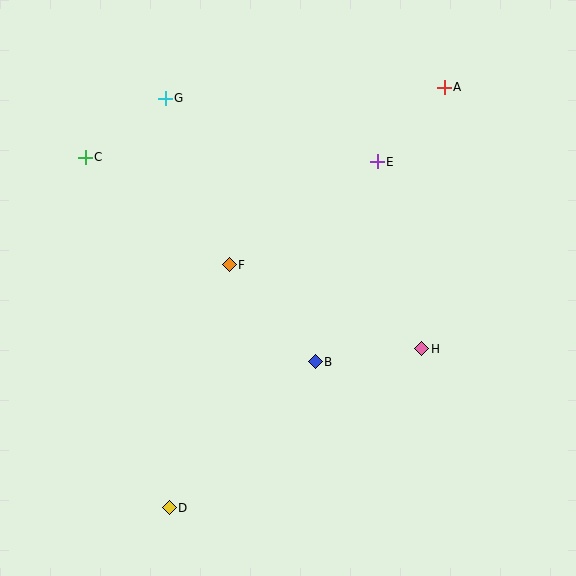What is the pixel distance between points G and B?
The distance between G and B is 303 pixels.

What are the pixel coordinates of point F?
Point F is at (229, 265).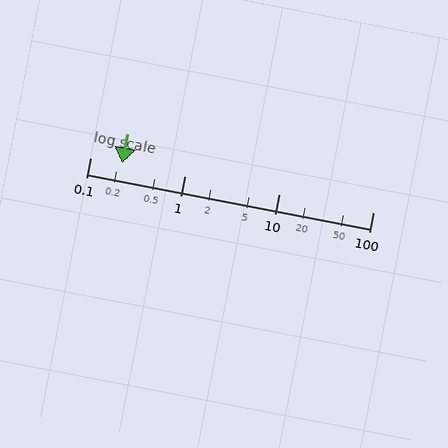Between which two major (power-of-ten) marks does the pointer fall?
The pointer is between 0.1 and 1.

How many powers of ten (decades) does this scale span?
The scale spans 3 decades, from 0.1 to 100.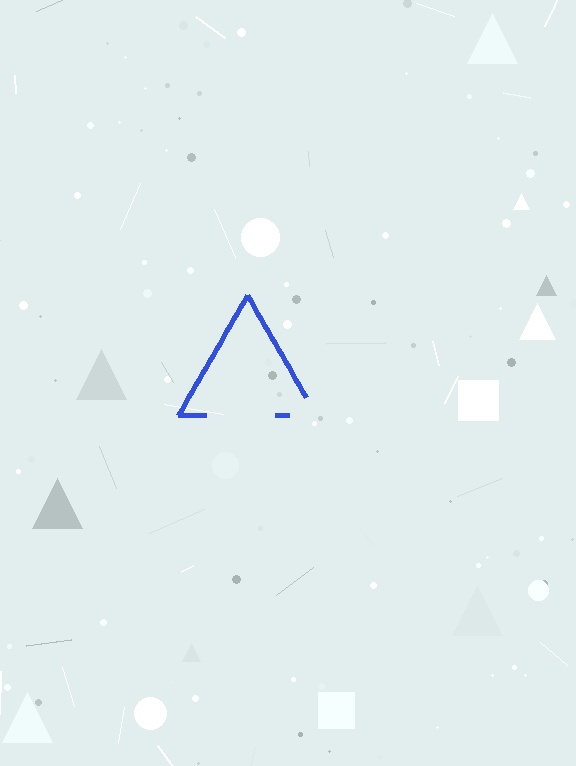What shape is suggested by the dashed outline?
The dashed outline suggests a triangle.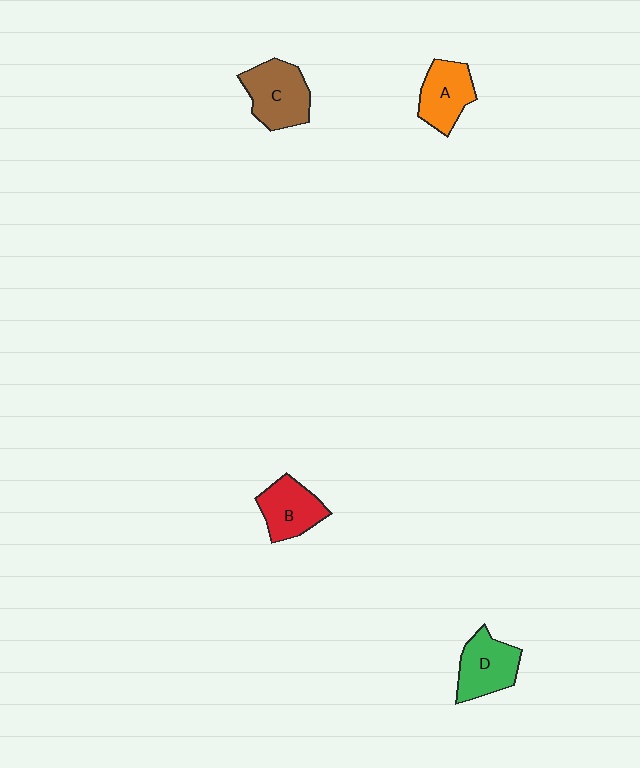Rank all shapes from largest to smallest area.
From largest to smallest: C (brown), D (green), B (red), A (orange).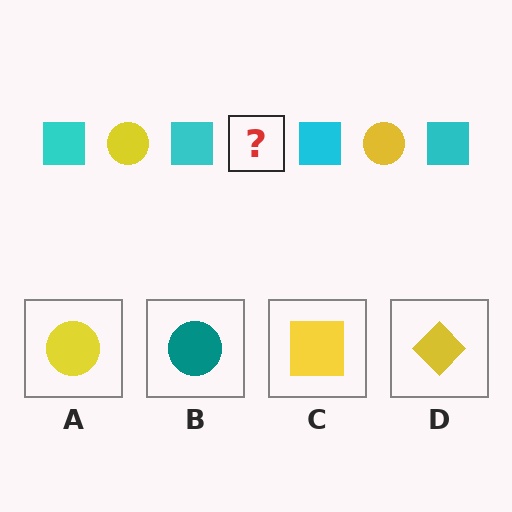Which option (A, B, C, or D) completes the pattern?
A.